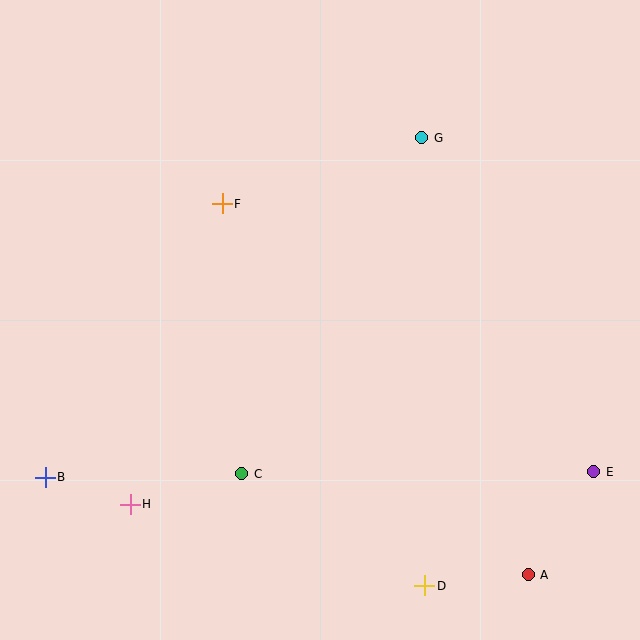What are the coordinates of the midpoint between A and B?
The midpoint between A and B is at (287, 526).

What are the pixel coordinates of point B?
Point B is at (45, 477).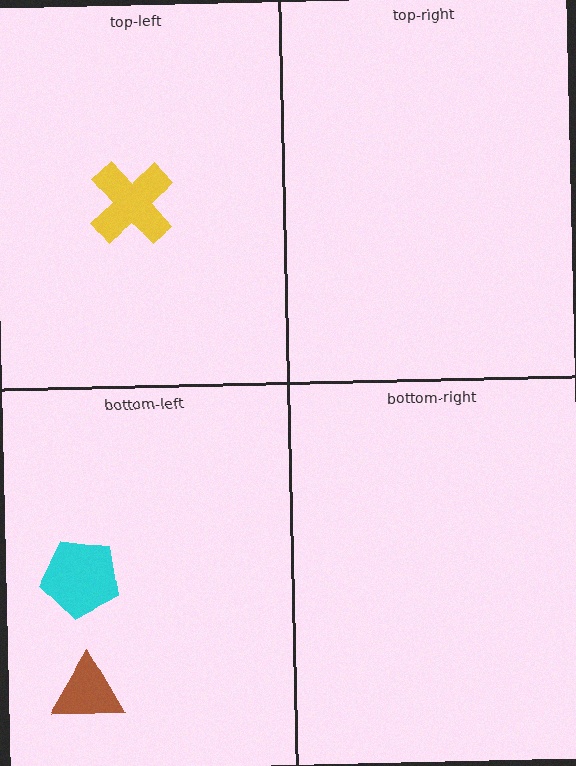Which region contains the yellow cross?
The top-left region.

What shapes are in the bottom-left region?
The brown triangle, the cyan pentagon.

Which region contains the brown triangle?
The bottom-left region.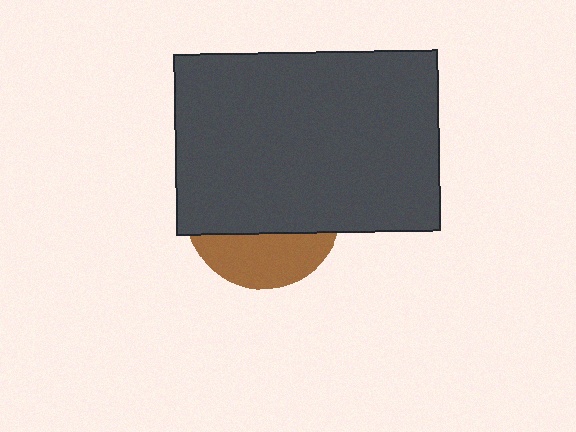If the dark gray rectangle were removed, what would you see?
You would see the complete brown circle.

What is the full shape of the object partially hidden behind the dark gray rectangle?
The partially hidden object is a brown circle.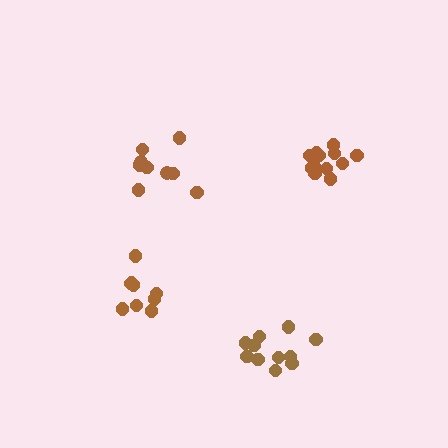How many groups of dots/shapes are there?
There are 4 groups.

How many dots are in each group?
Group 1: 12 dots, Group 2: 11 dots, Group 3: 10 dots, Group 4: 9 dots (42 total).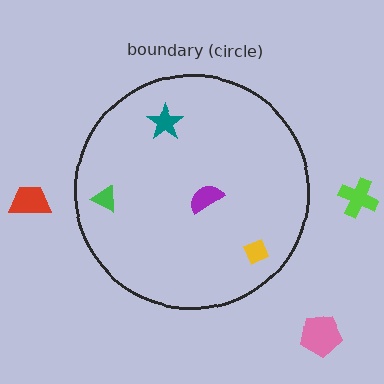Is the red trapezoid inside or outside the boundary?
Outside.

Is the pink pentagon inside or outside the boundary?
Outside.